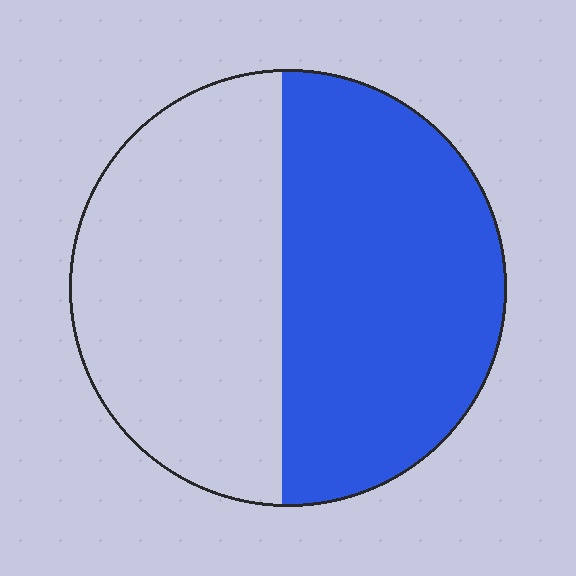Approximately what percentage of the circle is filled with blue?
Approximately 50%.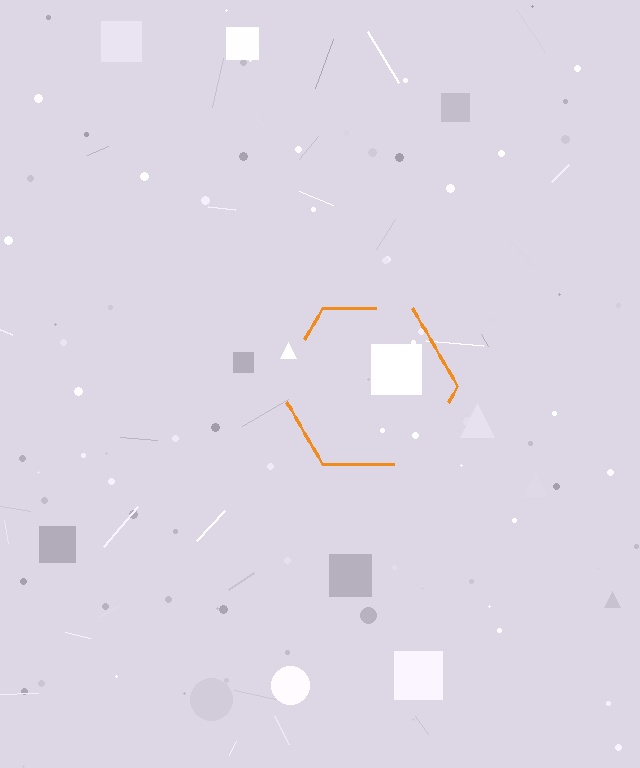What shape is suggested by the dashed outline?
The dashed outline suggests a hexagon.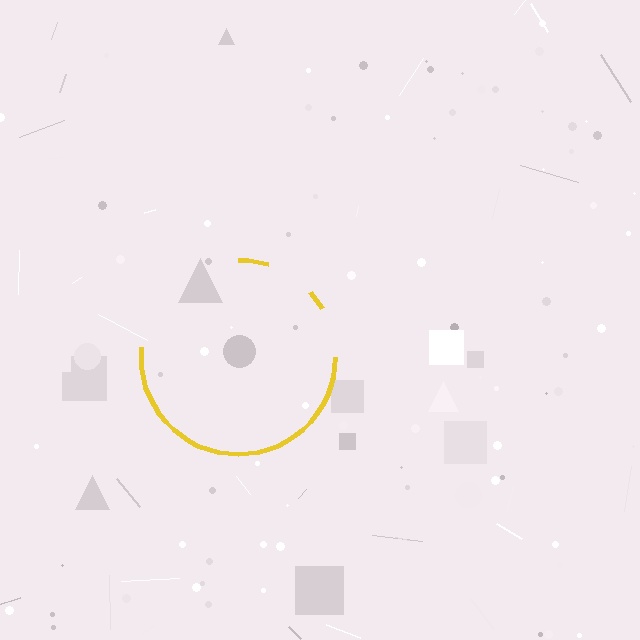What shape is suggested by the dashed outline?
The dashed outline suggests a circle.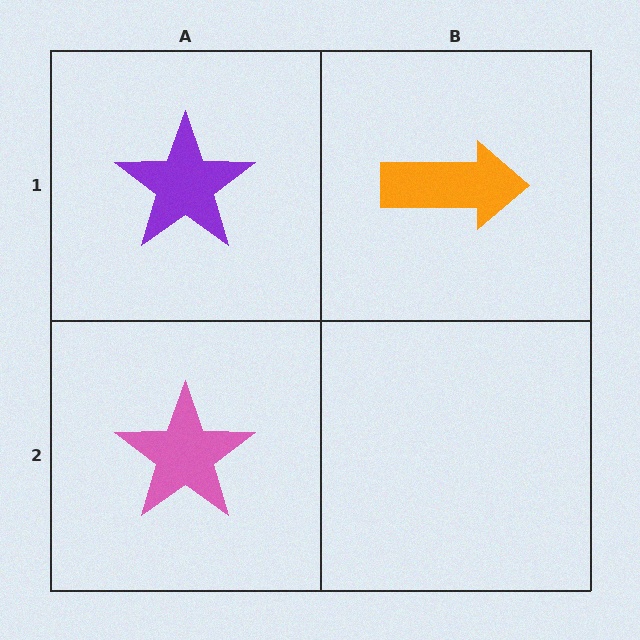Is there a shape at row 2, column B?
No, that cell is empty.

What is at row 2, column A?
A pink star.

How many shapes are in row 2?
1 shape.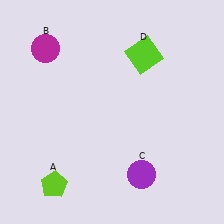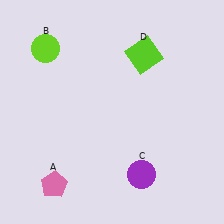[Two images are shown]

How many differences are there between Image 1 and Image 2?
There are 2 differences between the two images.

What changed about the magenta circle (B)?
In Image 1, B is magenta. In Image 2, it changed to lime.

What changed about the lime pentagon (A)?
In Image 1, A is lime. In Image 2, it changed to pink.